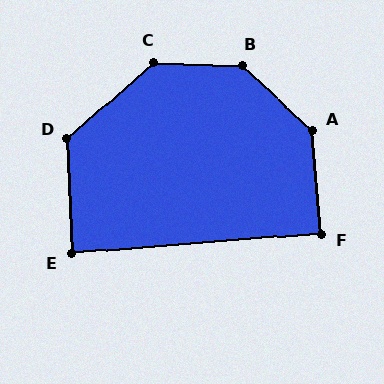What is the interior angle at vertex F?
Approximately 90 degrees (approximately right).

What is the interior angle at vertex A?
Approximately 137 degrees (obtuse).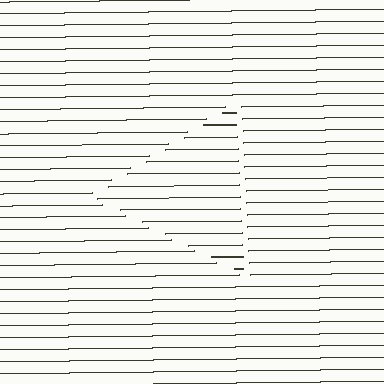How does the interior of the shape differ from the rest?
The interior of the shape contains the same grating, shifted by half a period — the contour is defined by the phase discontinuity where line-ends from the inner and outer gratings abut.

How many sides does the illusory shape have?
3 sides — the line-ends trace a triangle.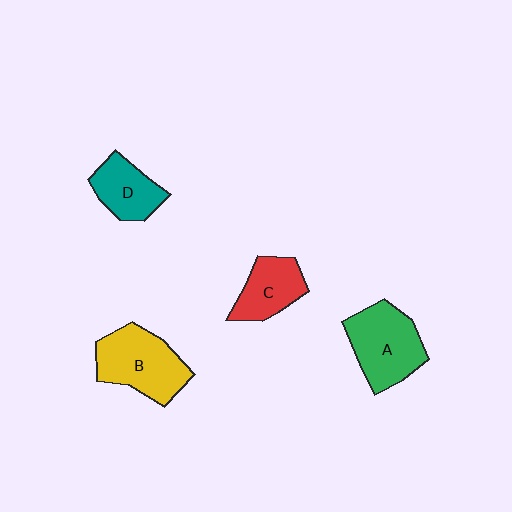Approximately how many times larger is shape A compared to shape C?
Approximately 1.4 times.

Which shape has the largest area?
Shape B (yellow).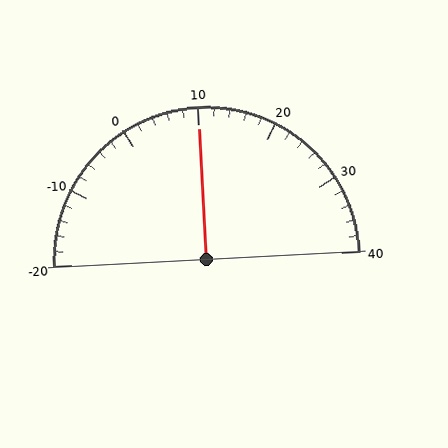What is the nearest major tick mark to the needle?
The nearest major tick mark is 10.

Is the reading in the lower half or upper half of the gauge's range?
The reading is in the upper half of the range (-20 to 40).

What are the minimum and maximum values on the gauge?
The gauge ranges from -20 to 40.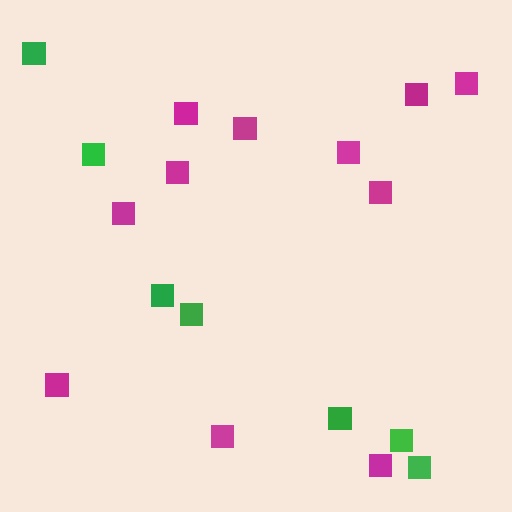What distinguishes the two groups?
There are 2 groups: one group of magenta squares (11) and one group of green squares (7).